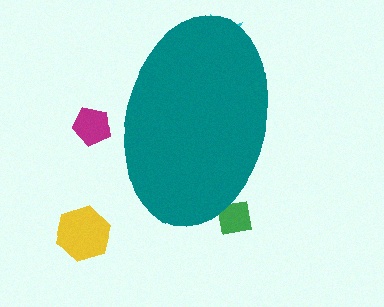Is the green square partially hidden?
Yes, the green square is partially hidden behind the teal ellipse.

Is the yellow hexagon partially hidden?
No, the yellow hexagon is fully visible.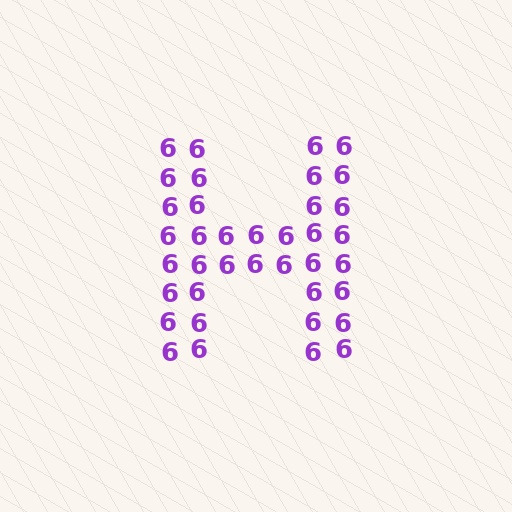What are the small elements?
The small elements are digit 6's.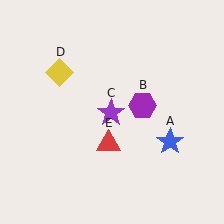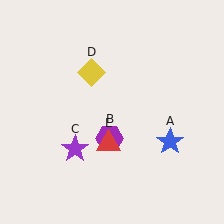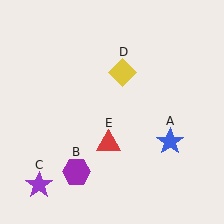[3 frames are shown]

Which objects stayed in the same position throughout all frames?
Blue star (object A) and red triangle (object E) remained stationary.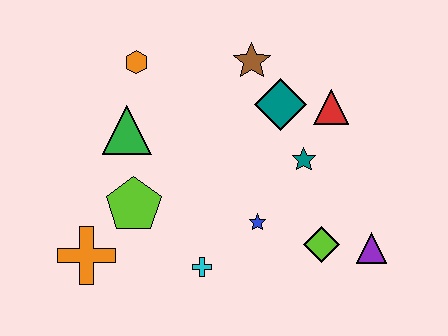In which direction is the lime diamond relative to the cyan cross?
The lime diamond is to the right of the cyan cross.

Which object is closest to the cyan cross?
The blue star is closest to the cyan cross.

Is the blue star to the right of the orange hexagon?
Yes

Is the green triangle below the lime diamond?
No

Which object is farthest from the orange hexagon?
The purple triangle is farthest from the orange hexagon.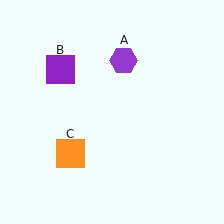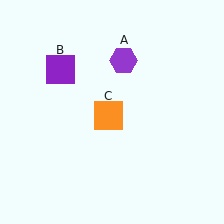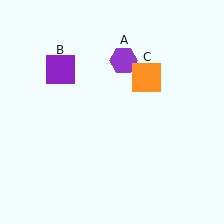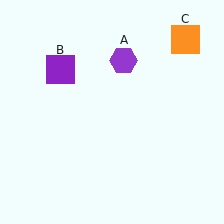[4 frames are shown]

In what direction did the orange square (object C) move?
The orange square (object C) moved up and to the right.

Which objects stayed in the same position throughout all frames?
Purple hexagon (object A) and purple square (object B) remained stationary.